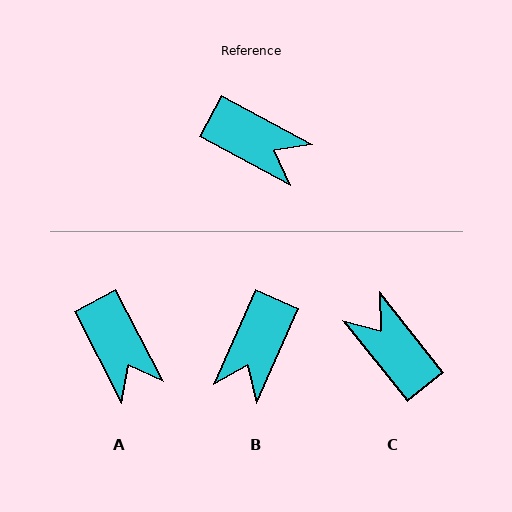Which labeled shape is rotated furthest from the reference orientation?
C, about 157 degrees away.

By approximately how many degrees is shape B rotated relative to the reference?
Approximately 85 degrees clockwise.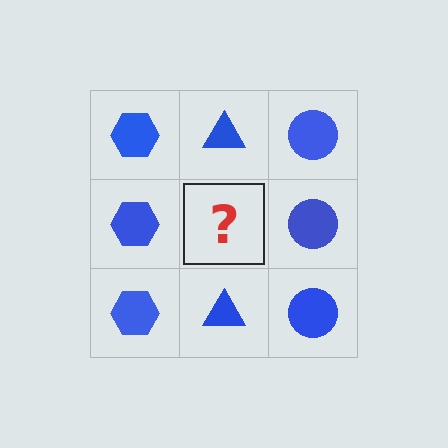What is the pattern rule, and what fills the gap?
The rule is that each column has a consistent shape. The gap should be filled with a blue triangle.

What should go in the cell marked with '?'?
The missing cell should contain a blue triangle.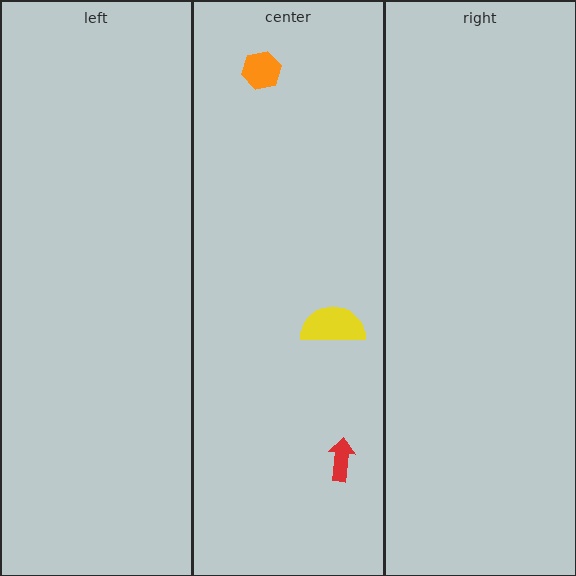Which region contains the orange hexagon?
The center region.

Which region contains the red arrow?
The center region.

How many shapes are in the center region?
3.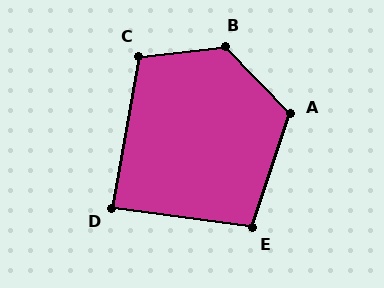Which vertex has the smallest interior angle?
D, at approximately 88 degrees.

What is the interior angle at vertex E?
Approximately 101 degrees (obtuse).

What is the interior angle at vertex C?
Approximately 106 degrees (obtuse).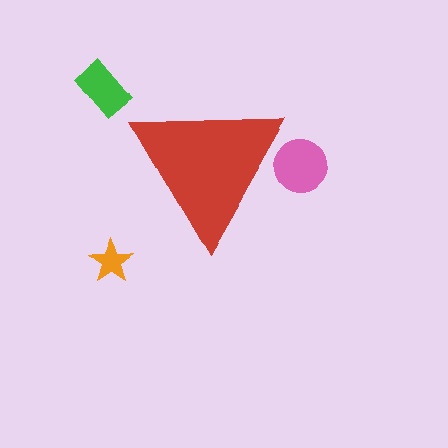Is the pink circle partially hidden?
Yes, the pink circle is partially hidden behind the red triangle.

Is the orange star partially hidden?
No, the orange star is fully visible.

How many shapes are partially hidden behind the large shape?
1 shape is partially hidden.